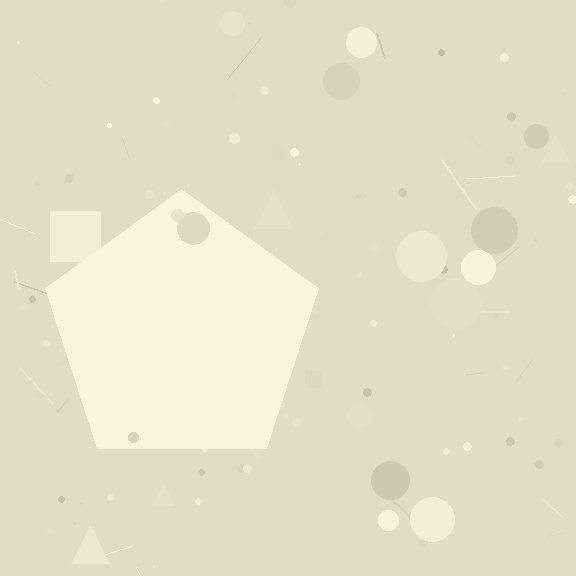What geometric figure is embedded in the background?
A pentagon is embedded in the background.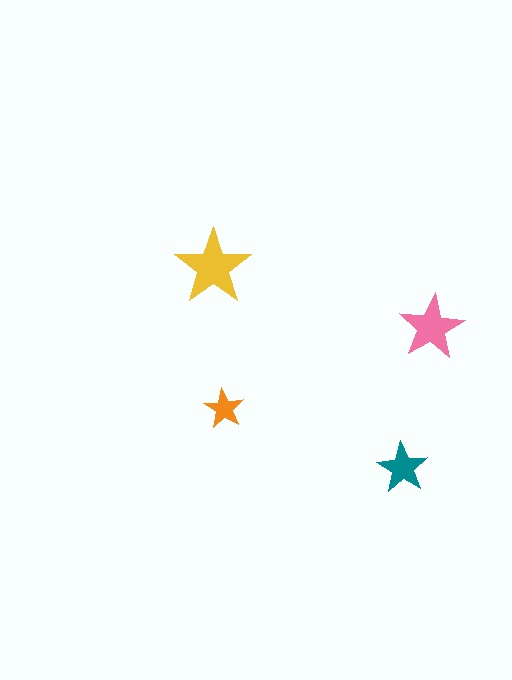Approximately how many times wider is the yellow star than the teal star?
About 1.5 times wider.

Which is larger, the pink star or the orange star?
The pink one.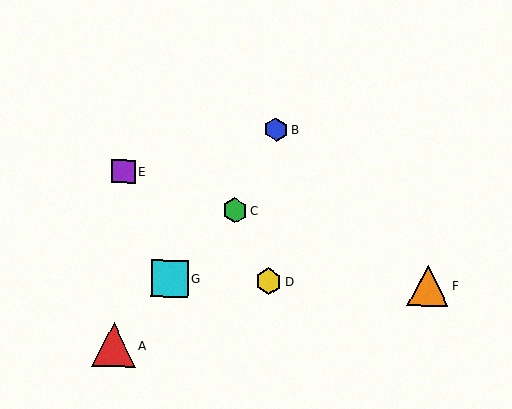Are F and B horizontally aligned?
No, F is at y≈286 and B is at y≈130.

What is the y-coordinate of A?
Object A is at y≈345.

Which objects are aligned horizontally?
Objects D, F, G are aligned horizontally.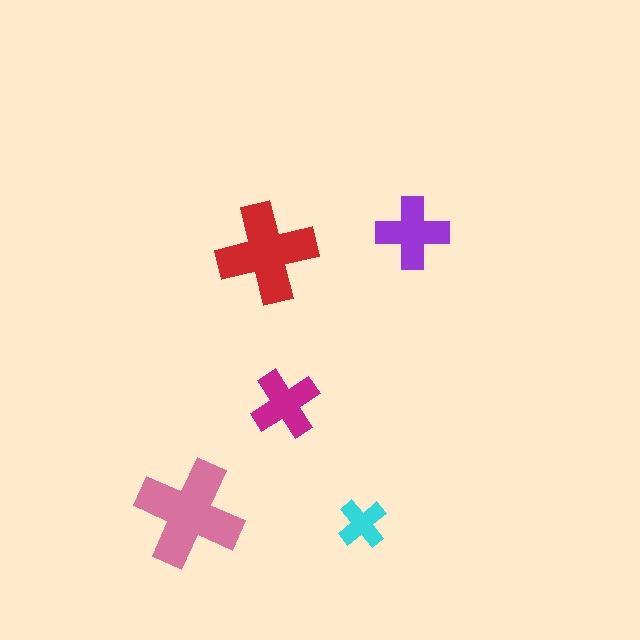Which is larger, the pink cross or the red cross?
The pink one.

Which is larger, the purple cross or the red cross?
The red one.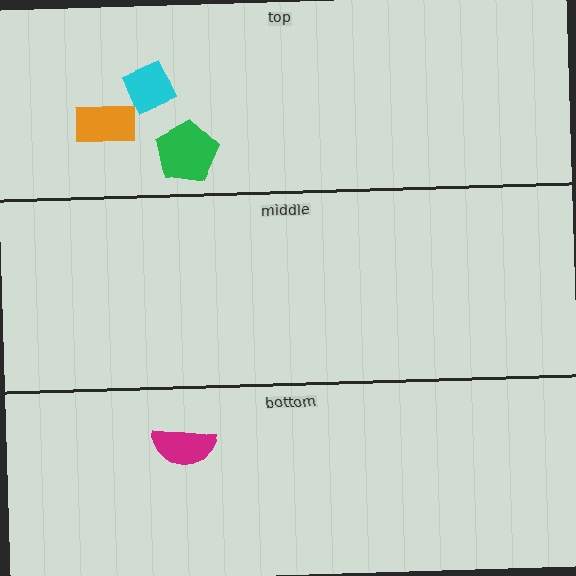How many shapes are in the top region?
3.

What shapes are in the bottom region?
The magenta semicircle.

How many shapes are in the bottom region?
1.